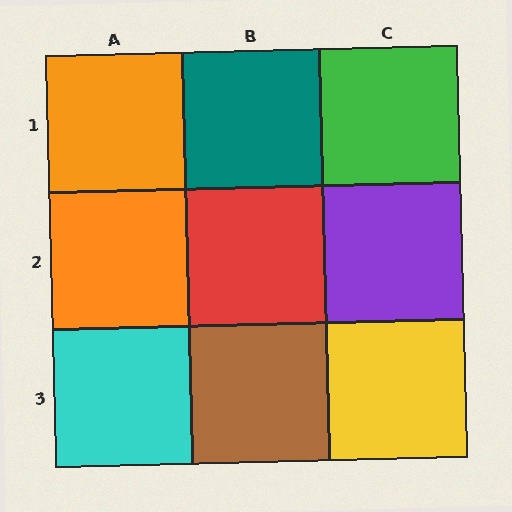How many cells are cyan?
1 cell is cyan.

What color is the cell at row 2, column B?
Red.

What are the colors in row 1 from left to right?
Orange, teal, green.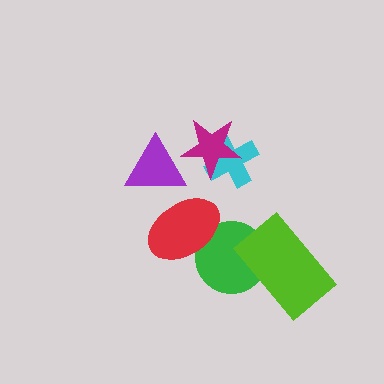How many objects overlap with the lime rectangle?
1 object overlaps with the lime rectangle.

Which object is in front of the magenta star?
The purple triangle is in front of the magenta star.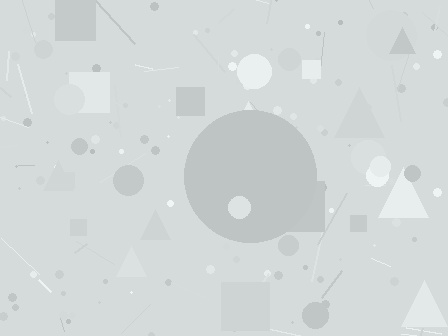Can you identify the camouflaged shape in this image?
The camouflaged shape is a circle.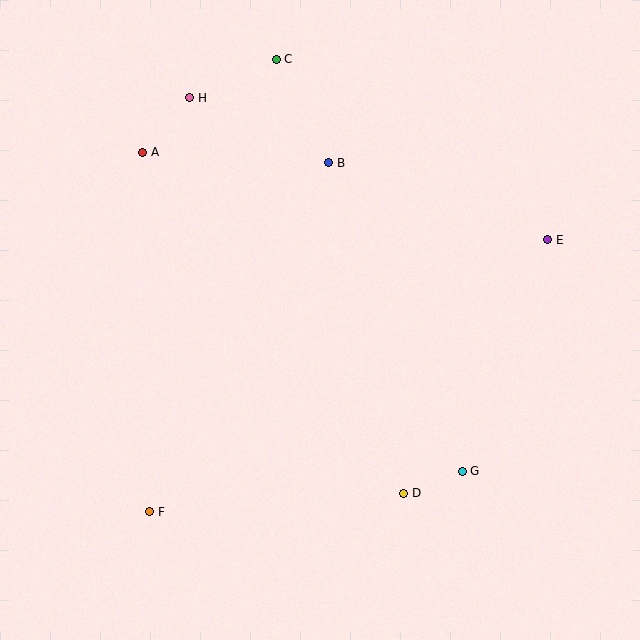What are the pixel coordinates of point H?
Point H is at (190, 98).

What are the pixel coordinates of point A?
Point A is at (143, 152).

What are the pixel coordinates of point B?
Point B is at (329, 163).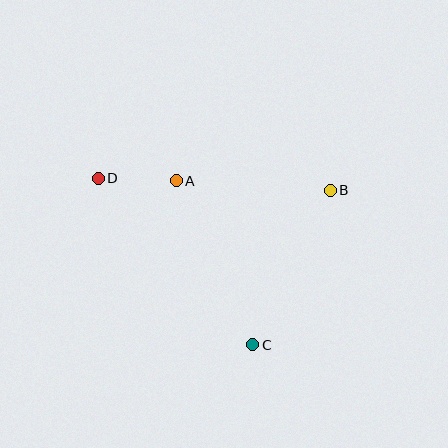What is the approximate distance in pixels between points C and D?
The distance between C and D is approximately 227 pixels.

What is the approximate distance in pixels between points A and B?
The distance between A and B is approximately 155 pixels.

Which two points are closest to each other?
Points A and D are closest to each other.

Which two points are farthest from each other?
Points B and D are farthest from each other.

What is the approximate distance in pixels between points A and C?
The distance between A and C is approximately 181 pixels.